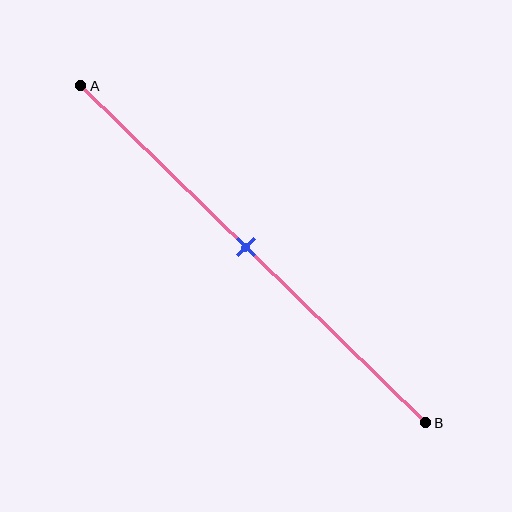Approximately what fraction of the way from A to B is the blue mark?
The blue mark is approximately 50% of the way from A to B.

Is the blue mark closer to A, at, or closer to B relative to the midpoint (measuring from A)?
The blue mark is approximately at the midpoint of segment AB.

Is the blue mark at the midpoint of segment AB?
Yes, the mark is approximately at the midpoint.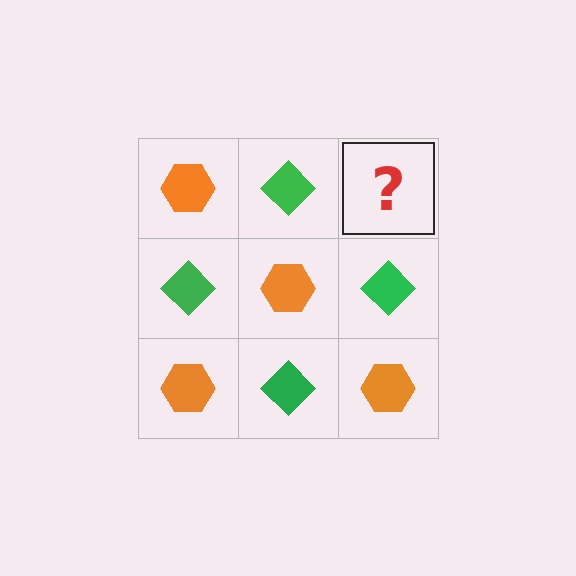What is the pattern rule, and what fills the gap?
The rule is that it alternates orange hexagon and green diamond in a checkerboard pattern. The gap should be filled with an orange hexagon.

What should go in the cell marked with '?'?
The missing cell should contain an orange hexagon.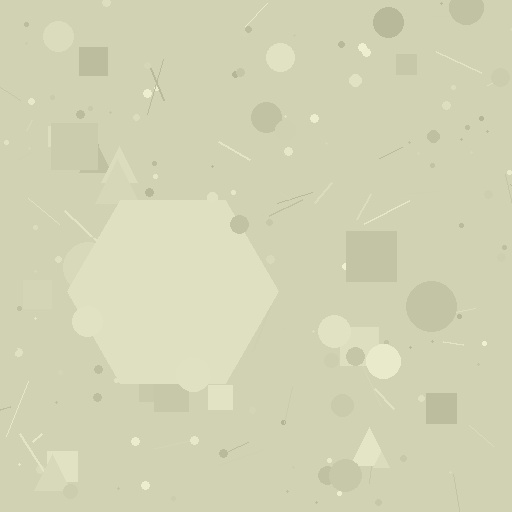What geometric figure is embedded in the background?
A hexagon is embedded in the background.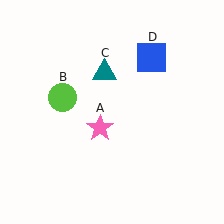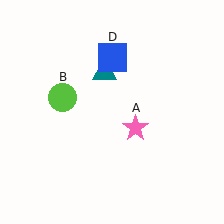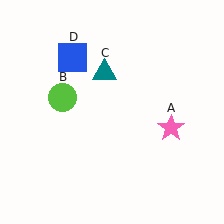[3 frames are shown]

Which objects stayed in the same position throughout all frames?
Lime circle (object B) and teal triangle (object C) remained stationary.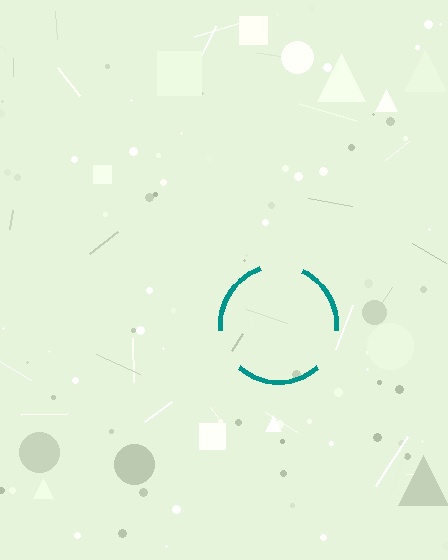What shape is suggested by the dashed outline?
The dashed outline suggests a circle.